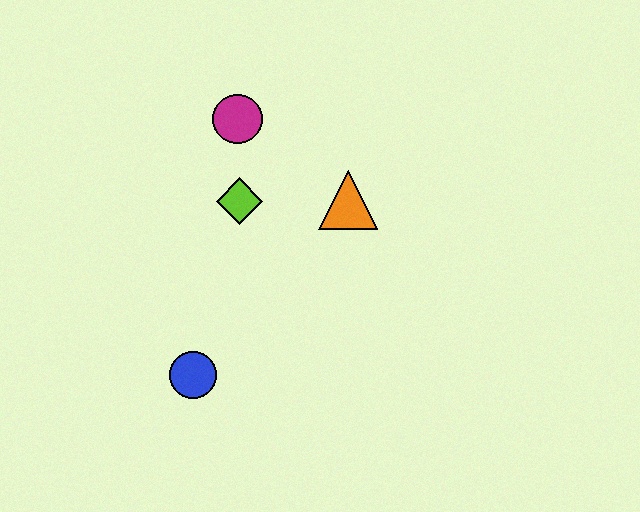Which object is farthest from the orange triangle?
The blue circle is farthest from the orange triangle.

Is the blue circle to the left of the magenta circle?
Yes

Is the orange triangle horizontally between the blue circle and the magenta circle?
No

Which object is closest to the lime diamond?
The magenta circle is closest to the lime diamond.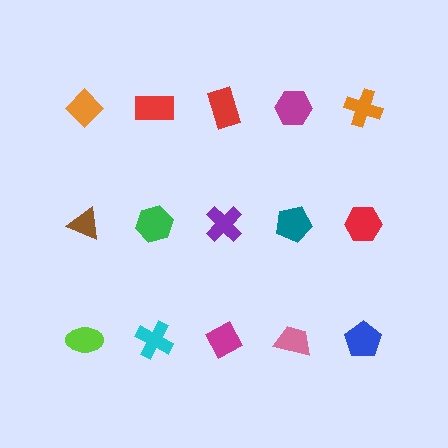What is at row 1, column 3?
A red rectangle.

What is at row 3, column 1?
A lime ellipse.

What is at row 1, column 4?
A magenta hexagon.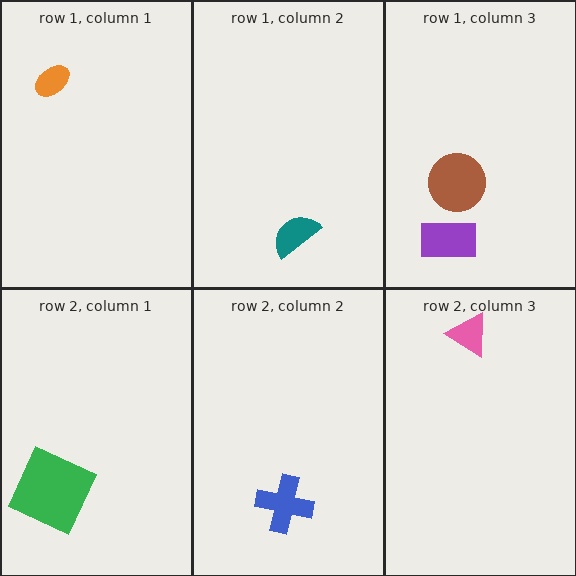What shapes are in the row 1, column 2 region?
The teal semicircle.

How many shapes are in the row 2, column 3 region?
1.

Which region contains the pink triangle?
The row 2, column 3 region.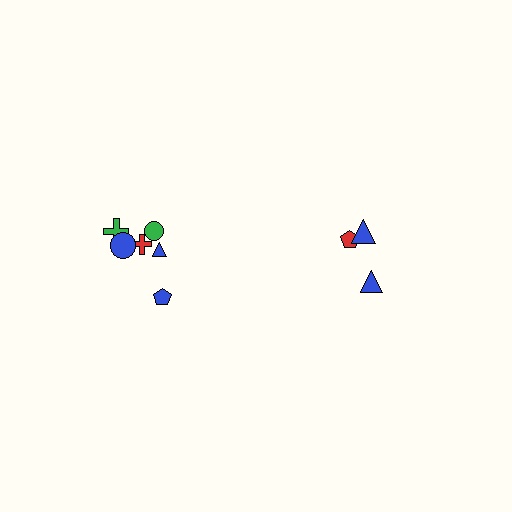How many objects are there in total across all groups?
There are 9 objects.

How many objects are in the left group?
There are 6 objects.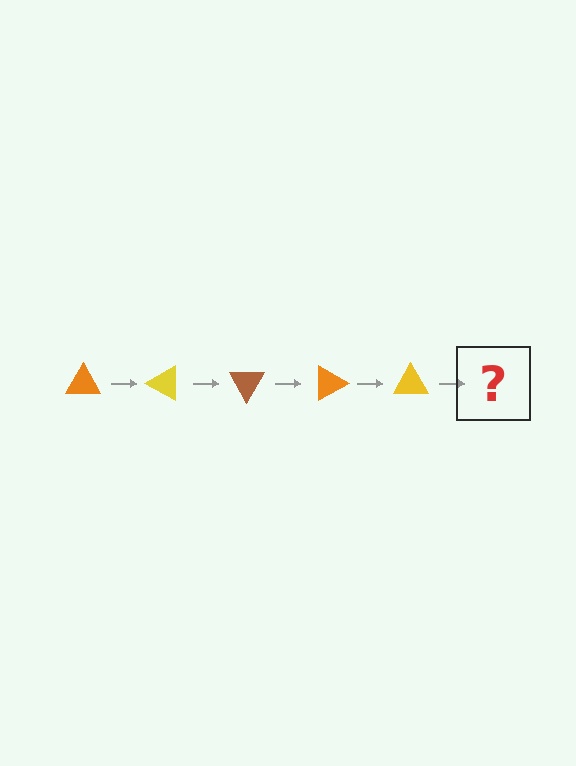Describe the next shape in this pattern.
It should be a brown triangle, rotated 150 degrees from the start.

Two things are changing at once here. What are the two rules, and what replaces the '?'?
The two rules are that it rotates 30 degrees each step and the color cycles through orange, yellow, and brown. The '?' should be a brown triangle, rotated 150 degrees from the start.